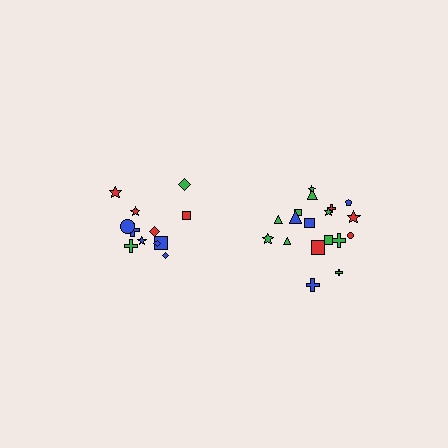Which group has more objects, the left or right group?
The right group.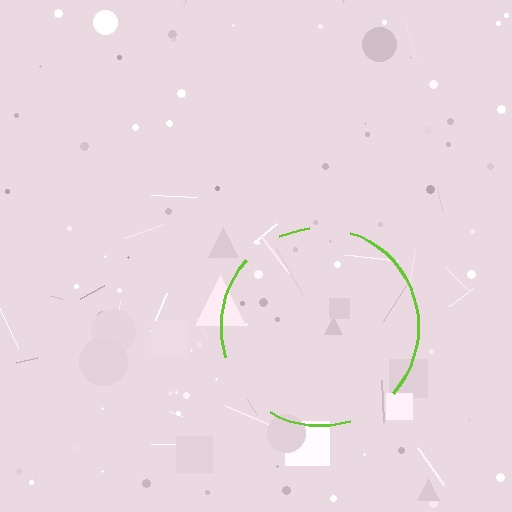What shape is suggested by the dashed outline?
The dashed outline suggests a circle.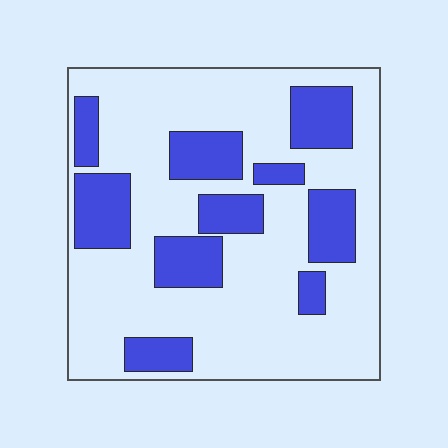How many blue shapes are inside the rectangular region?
10.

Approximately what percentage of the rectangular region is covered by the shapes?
Approximately 30%.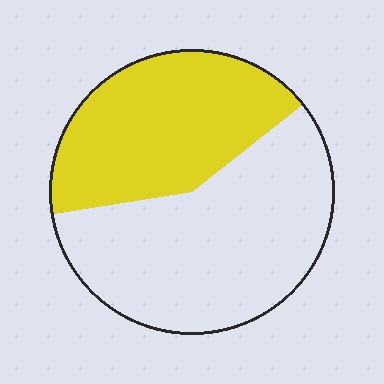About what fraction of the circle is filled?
About two fifths (2/5).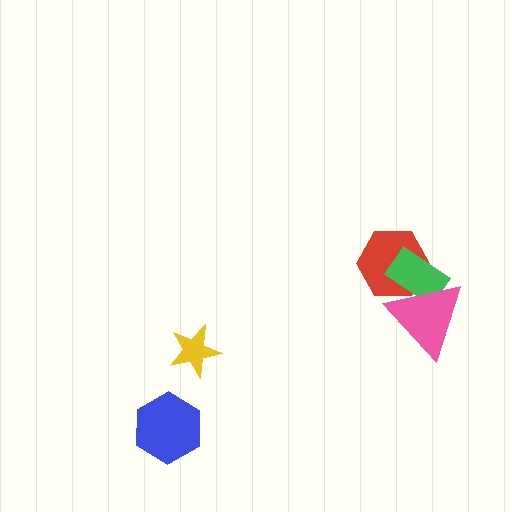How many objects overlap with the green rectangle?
2 objects overlap with the green rectangle.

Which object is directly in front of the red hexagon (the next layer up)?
The green rectangle is directly in front of the red hexagon.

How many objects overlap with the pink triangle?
2 objects overlap with the pink triangle.